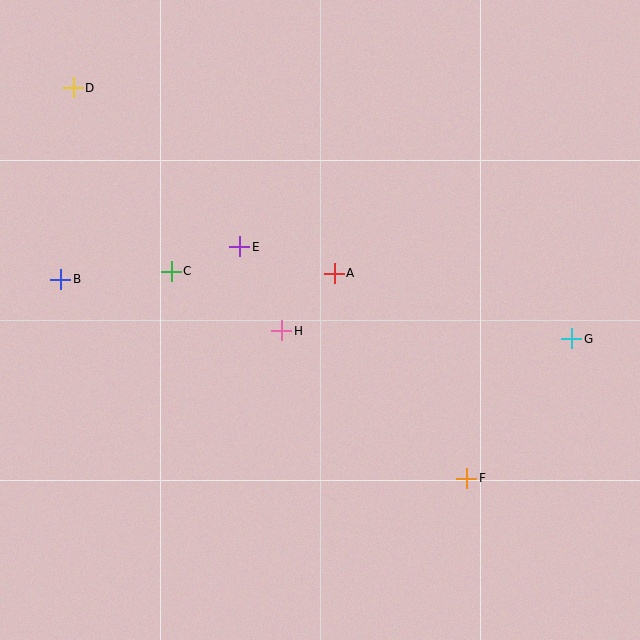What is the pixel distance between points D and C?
The distance between D and C is 208 pixels.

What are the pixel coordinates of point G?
Point G is at (572, 339).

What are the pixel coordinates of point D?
Point D is at (73, 88).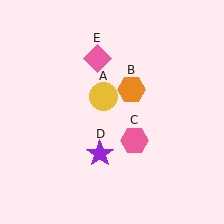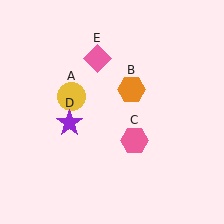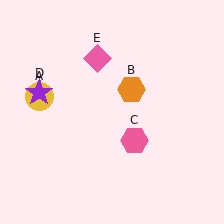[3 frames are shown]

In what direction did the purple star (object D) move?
The purple star (object D) moved up and to the left.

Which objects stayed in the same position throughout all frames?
Orange hexagon (object B) and pink hexagon (object C) and pink diamond (object E) remained stationary.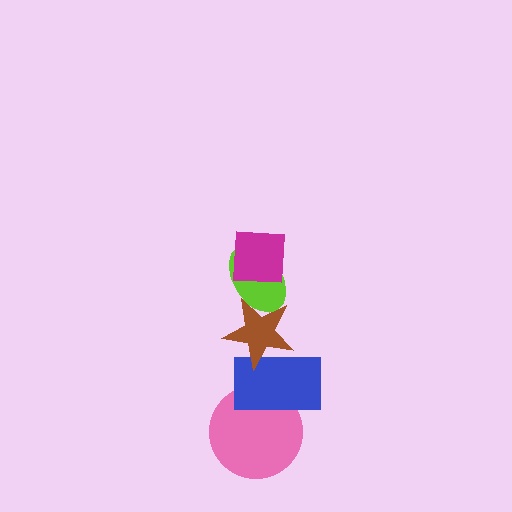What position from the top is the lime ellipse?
The lime ellipse is 2nd from the top.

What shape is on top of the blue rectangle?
The brown star is on top of the blue rectangle.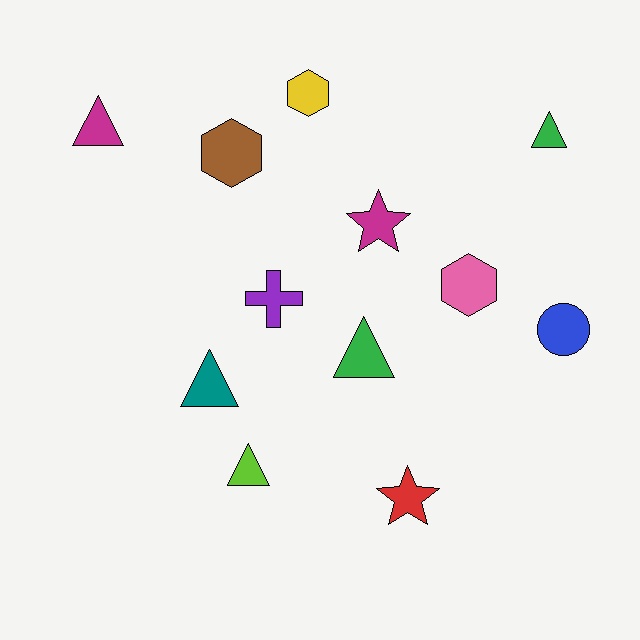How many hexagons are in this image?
There are 3 hexagons.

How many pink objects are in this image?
There is 1 pink object.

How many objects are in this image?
There are 12 objects.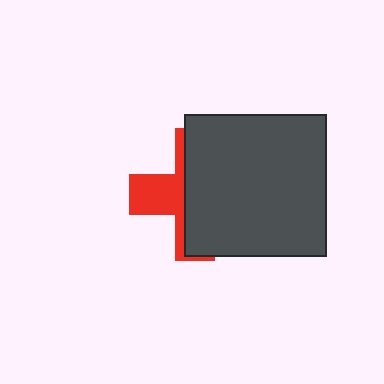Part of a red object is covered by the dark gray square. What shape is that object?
It is a cross.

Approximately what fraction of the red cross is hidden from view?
Roughly 66% of the red cross is hidden behind the dark gray square.